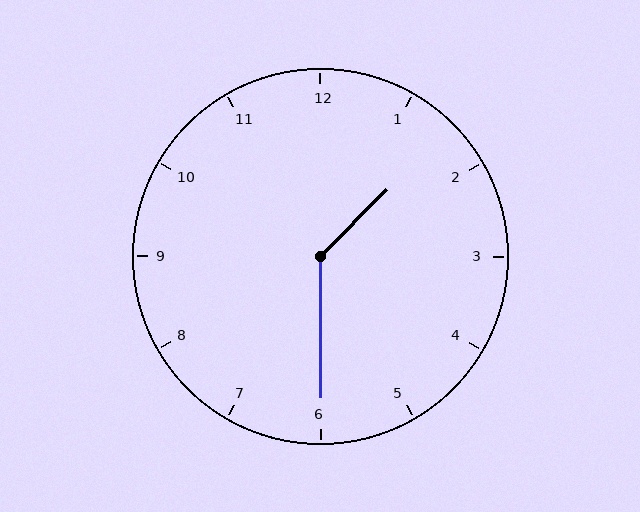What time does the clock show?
1:30.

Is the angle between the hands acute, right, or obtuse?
It is obtuse.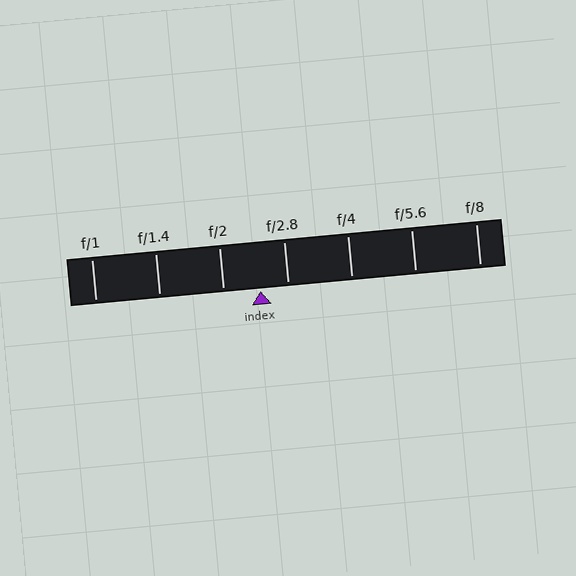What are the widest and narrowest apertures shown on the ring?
The widest aperture shown is f/1 and the narrowest is f/8.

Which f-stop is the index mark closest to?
The index mark is closest to f/2.8.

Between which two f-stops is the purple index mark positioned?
The index mark is between f/2 and f/2.8.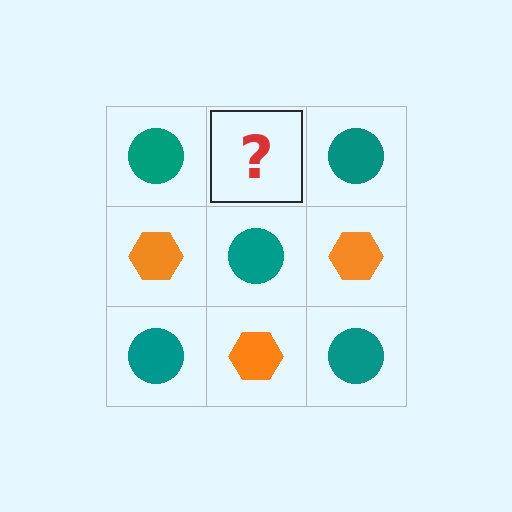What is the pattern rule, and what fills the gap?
The rule is that it alternates teal circle and orange hexagon in a checkerboard pattern. The gap should be filled with an orange hexagon.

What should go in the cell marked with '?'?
The missing cell should contain an orange hexagon.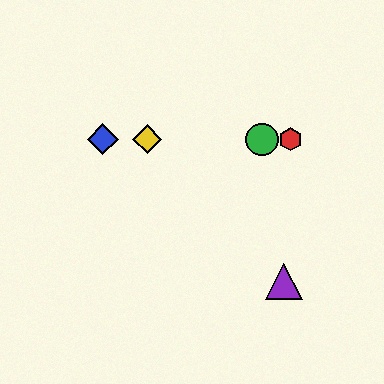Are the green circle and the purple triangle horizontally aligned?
No, the green circle is at y≈139 and the purple triangle is at y≈281.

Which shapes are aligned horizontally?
The red hexagon, the blue diamond, the green circle, the yellow diamond are aligned horizontally.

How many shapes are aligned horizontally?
4 shapes (the red hexagon, the blue diamond, the green circle, the yellow diamond) are aligned horizontally.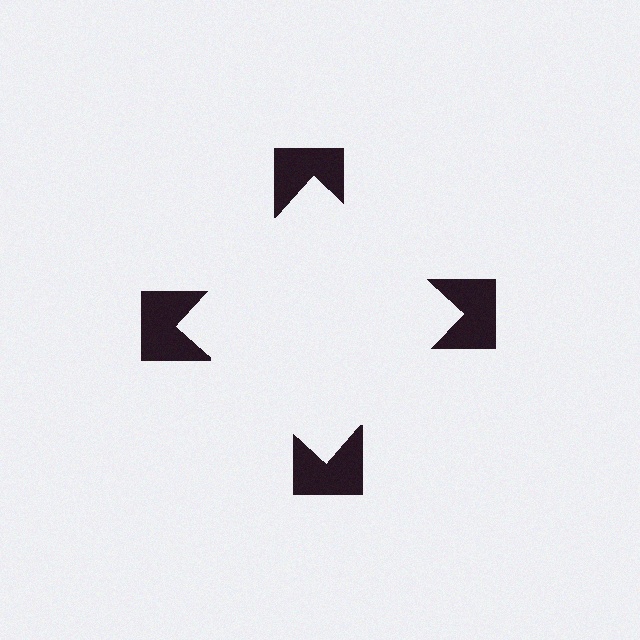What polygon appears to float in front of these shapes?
An illusory square — its edges are inferred from the aligned wedge cuts in the notched squares, not physically drawn.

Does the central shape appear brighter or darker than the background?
It typically appears slightly brighter than the background, even though no actual brightness change is drawn.